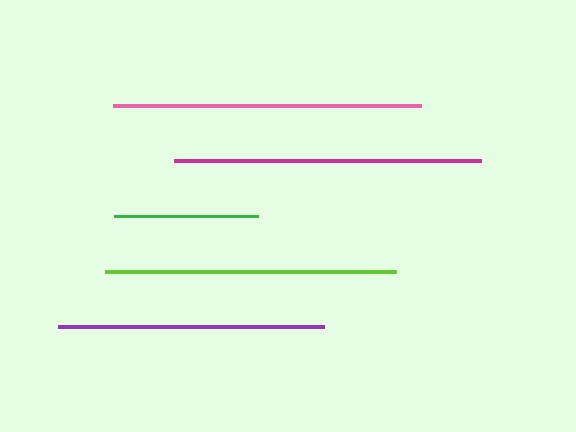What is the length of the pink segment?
The pink segment is approximately 308 pixels long.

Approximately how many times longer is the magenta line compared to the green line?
The magenta line is approximately 2.1 times the length of the green line.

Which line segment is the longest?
The pink line is the longest at approximately 308 pixels.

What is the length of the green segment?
The green segment is approximately 144 pixels long.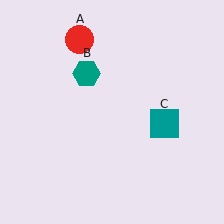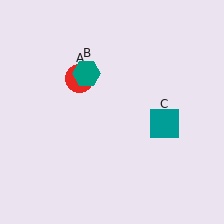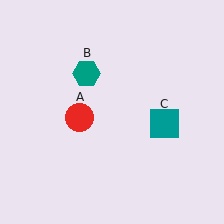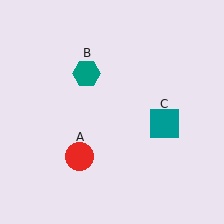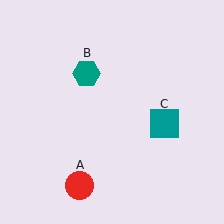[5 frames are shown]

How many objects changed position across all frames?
1 object changed position: red circle (object A).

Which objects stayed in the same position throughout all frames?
Teal hexagon (object B) and teal square (object C) remained stationary.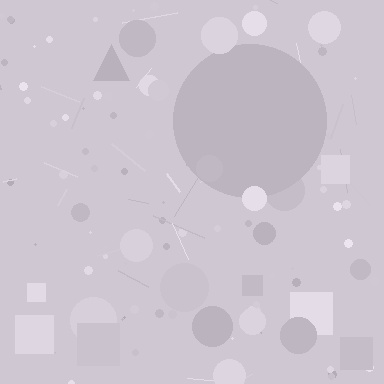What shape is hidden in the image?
A circle is hidden in the image.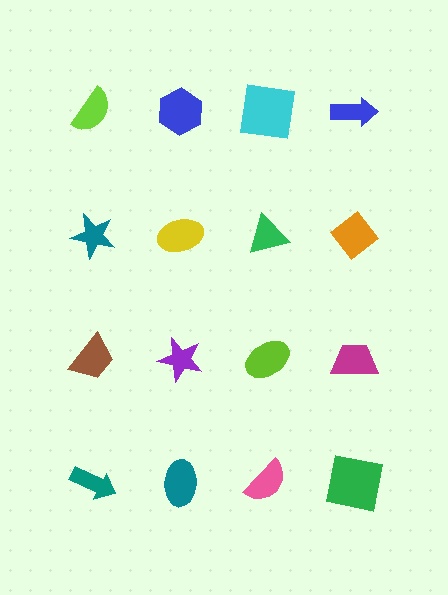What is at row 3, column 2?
A purple star.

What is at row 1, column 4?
A blue arrow.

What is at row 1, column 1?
A lime semicircle.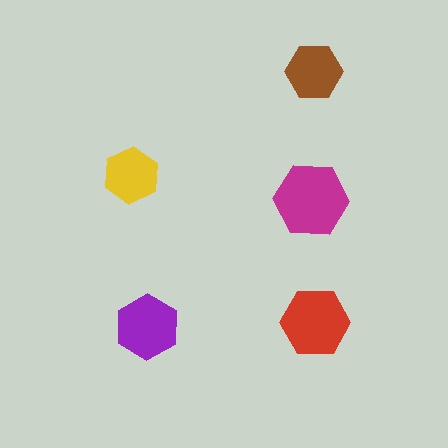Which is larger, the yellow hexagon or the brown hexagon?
The brown one.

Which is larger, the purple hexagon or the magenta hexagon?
The magenta one.